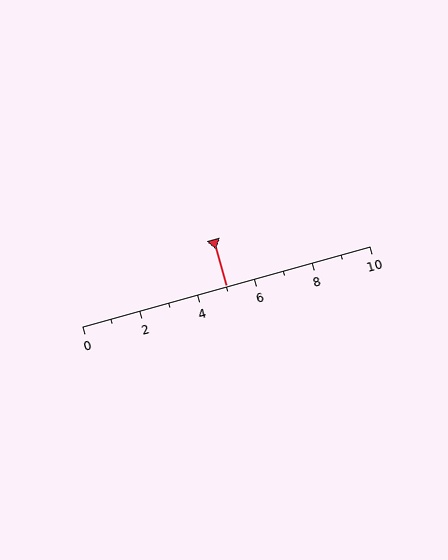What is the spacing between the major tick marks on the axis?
The major ticks are spaced 2 apart.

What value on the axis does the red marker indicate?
The marker indicates approximately 5.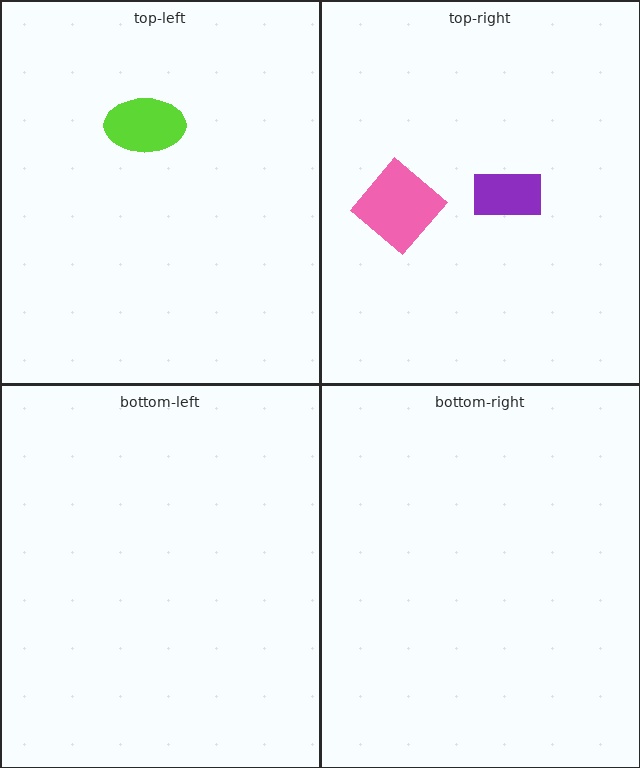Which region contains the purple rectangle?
The top-right region.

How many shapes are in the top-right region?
2.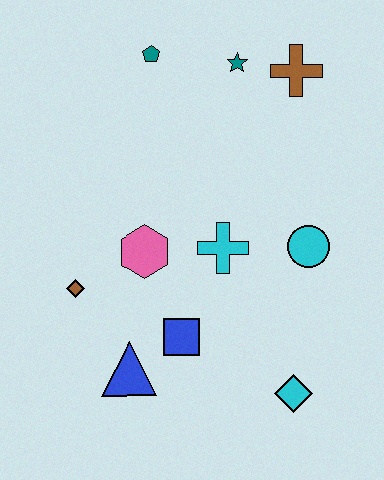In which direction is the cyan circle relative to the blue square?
The cyan circle is to the right of the blue square.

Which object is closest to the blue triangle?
The blue square is closest to the blue triangle.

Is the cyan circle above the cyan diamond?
Yes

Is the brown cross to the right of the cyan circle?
No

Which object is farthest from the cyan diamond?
The teal pentagon is farthest from the cyan diamond.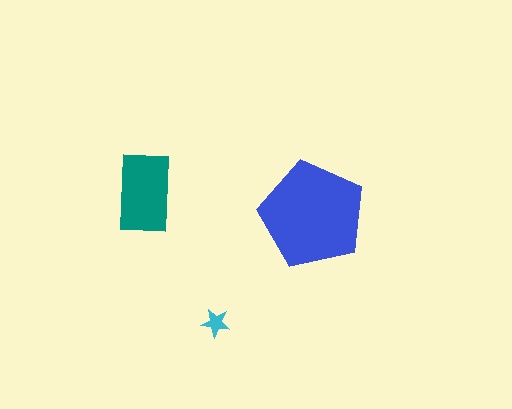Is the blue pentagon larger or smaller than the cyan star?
Larger.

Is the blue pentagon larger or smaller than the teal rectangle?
Larger.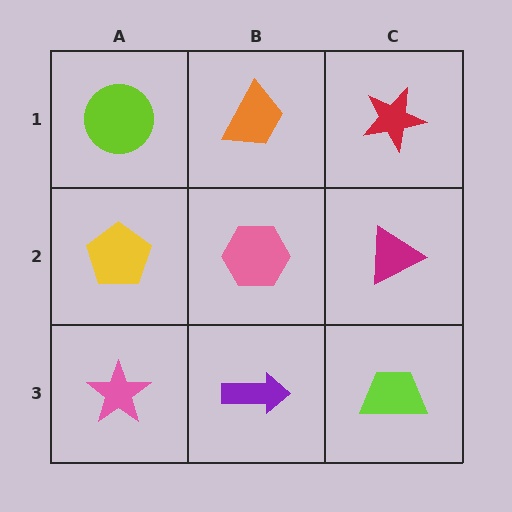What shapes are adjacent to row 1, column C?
A magenta triangle (row 2, column C), an orange trapezoid (row 1, column B).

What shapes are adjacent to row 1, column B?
A pink hexagon (row 2, column B), a lime circle (row 1, column A), a red star (row 1, column C).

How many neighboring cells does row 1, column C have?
2.